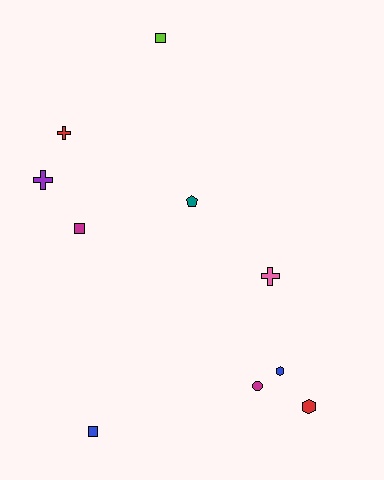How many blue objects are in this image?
There are 2 blue objects.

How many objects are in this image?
There are 10 objects.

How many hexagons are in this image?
There are 2 hexagons.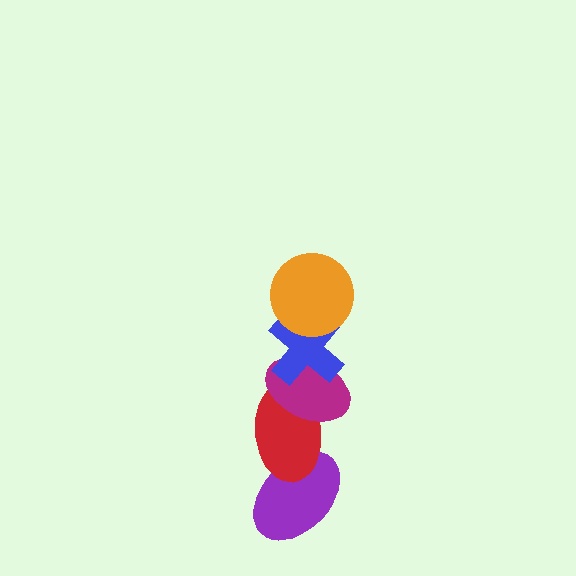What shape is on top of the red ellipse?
The magenta ellipse is on top of the red ellipse.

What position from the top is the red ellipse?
The red ellipse is 4th from the top.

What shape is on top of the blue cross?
The orange circle is on top of the blue cross.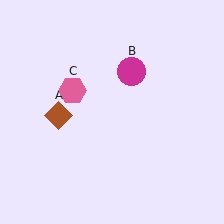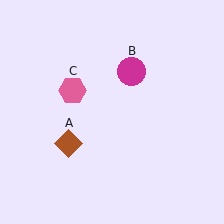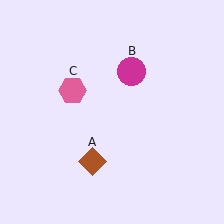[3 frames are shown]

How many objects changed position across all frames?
1 object changed position: brown diamond (object A).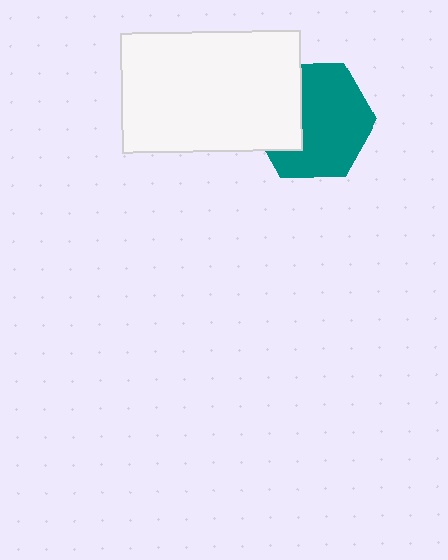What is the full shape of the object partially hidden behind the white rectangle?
The partially hidden object is a teal hexagon.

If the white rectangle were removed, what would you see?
You would see the complete teal hexagon.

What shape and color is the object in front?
The object in front is a white rectangle.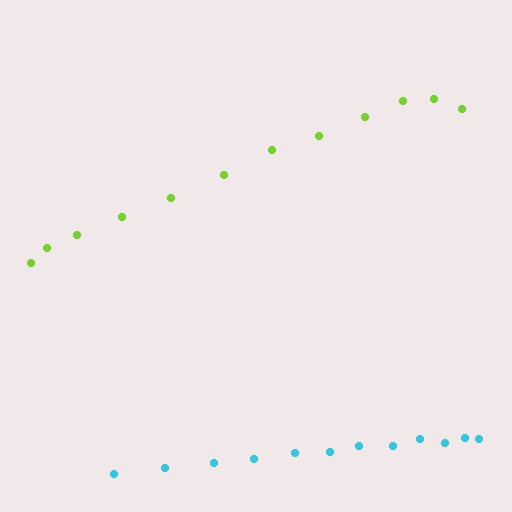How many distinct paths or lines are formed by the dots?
There are 2 distinct paths.